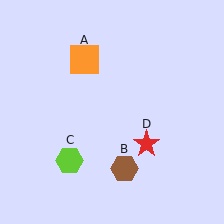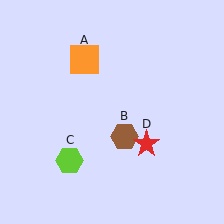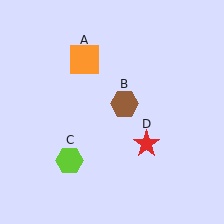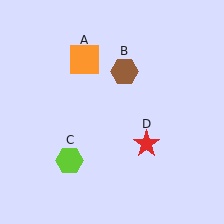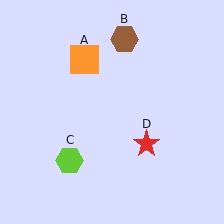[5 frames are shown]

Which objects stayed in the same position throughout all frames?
Orange square (object A) and lime hexagon (object C) and red star (object D) remained stationary.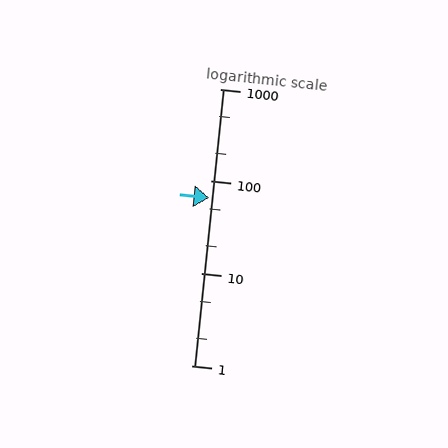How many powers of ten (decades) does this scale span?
The scale spans 3 decades, from 1 to 1000.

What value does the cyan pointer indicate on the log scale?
The pointer indicates approximately 66.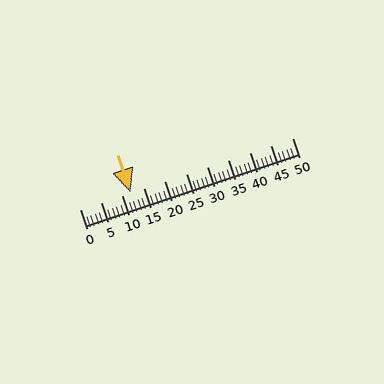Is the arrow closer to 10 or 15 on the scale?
The arrow is closer to 10.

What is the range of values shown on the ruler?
The ruler shows values from 0 to 50.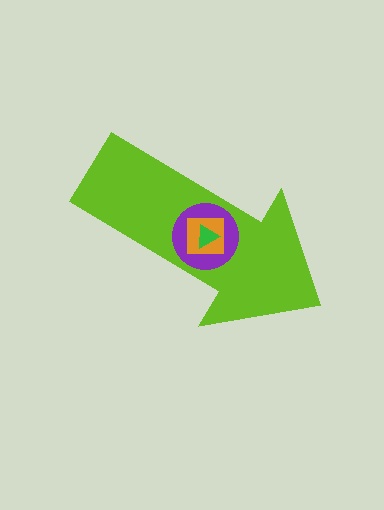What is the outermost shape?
The lime arrow.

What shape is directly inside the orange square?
The green triangle.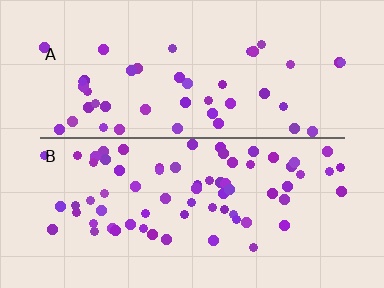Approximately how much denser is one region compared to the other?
Approximately 1.5× — region B over region A.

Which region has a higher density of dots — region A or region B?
B (the bottom).